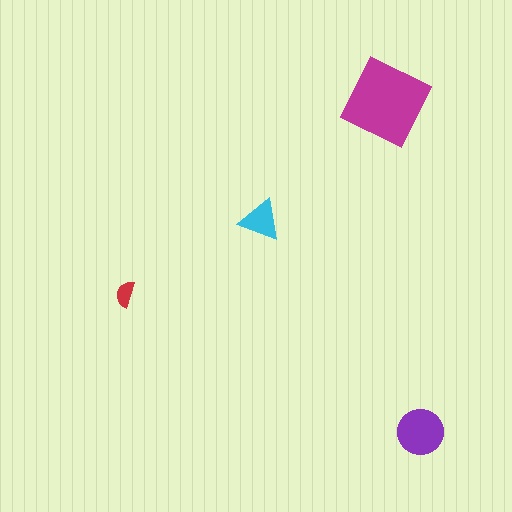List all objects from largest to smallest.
The magenta square, the purple circle, the cyan triangle, the red semicircle.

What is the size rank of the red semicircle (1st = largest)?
4th.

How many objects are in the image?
There are 4 objects in the image.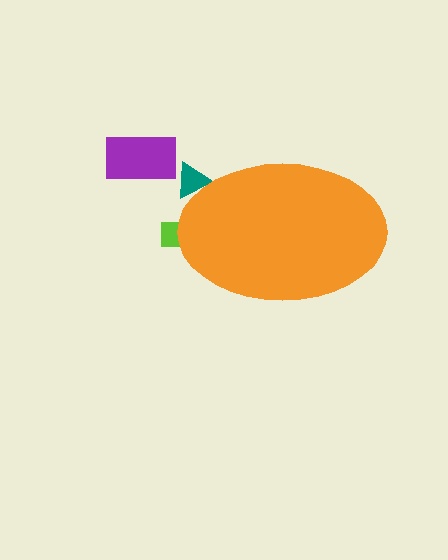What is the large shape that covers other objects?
An orange ellipse.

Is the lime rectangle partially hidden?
Yes, the lime rectangle is partially hidden behind the orange ellipse.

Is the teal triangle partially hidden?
Yes, the teal triangle is partially hidden behind the orange ellipse.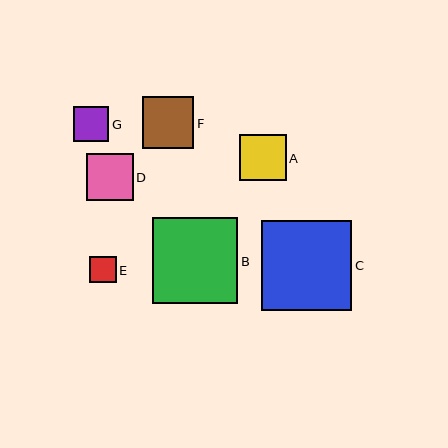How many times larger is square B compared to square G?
Square B is approximately 2.4 times the size of square G.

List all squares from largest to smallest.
From largest to smallest: C, B, F, D, A, G, E.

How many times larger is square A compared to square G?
Square A is approximately 1.3 times the size of square G.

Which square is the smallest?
Square E is the smallest with a size of approximately 27 pixels.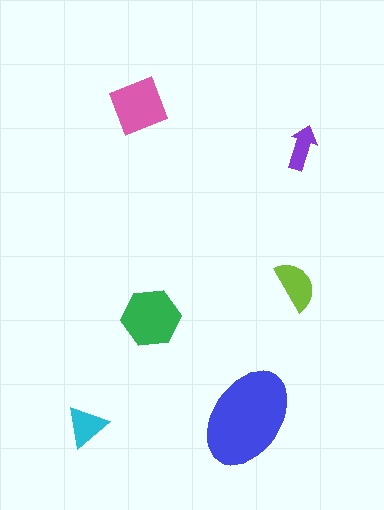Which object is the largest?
The blue ellipse.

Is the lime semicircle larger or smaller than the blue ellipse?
Smaller.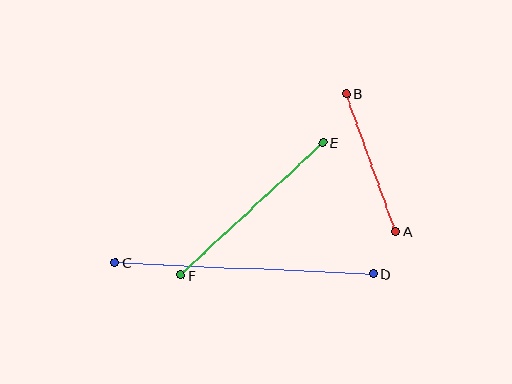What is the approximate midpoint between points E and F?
The midpoint is at approximately (252, 209) pixels.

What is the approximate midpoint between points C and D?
The midpoint is at approximately (244, 268) pixels.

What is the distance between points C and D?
The distance is approximately 258 pixels.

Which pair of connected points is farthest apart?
Points C and D are farthest apart.